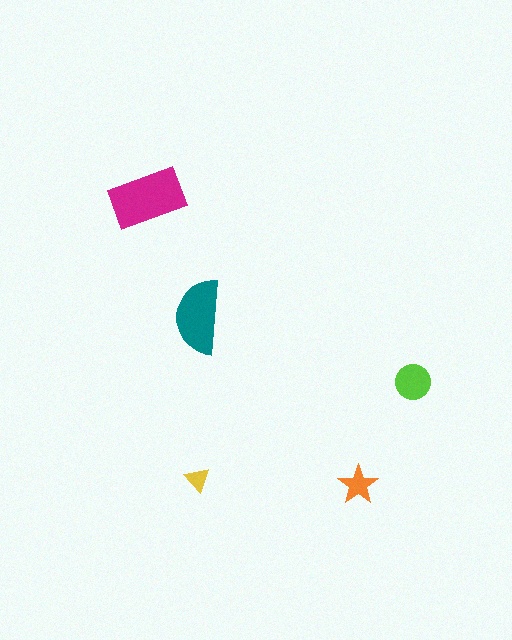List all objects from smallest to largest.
The yellow triangle, the orange star, the lime circle, the teal semicircle, the magenta rectangle.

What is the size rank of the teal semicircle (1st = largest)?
2nd.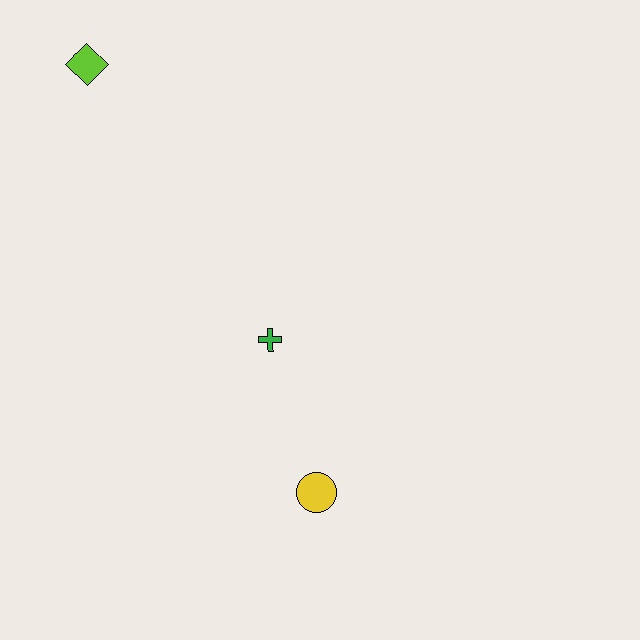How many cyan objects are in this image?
There are no cyan objects.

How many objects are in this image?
There are 3 objects.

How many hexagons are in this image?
There are no hexagons.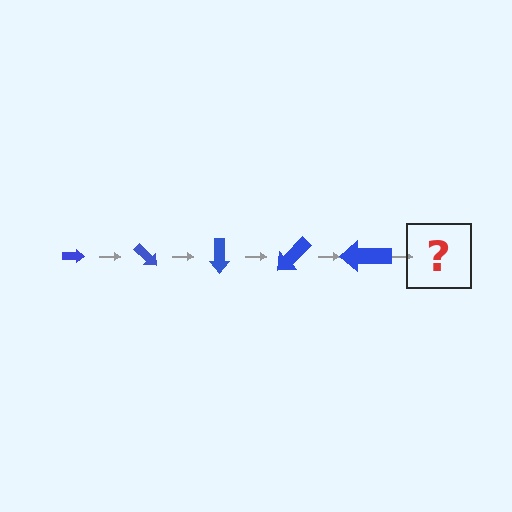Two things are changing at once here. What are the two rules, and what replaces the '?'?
The two rules are that the arrow grows larger each step and it rotates 45 degrees each step. The '?' should be an arrow, larger than the previous one and rotated 225 degrees from the start.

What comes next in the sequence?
The next element should be an arrow, larger than the previous one and rotated 225 degrees from the start.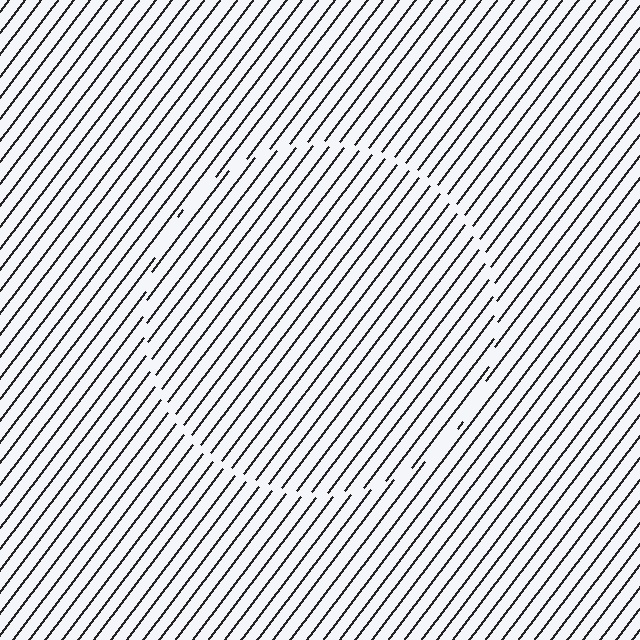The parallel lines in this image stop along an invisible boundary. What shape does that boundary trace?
An illusory circle. The interior of the shape contains the same grating, shifted by half a period — the contour is defined by the phase discontinuity where line-ends from the inner and outer gratings abut.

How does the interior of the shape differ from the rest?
The interior of the shape contains the same grating, shifted by half a period — the contour is defined by the phase discontinuity where line-ends from the inner and outer gratings abut.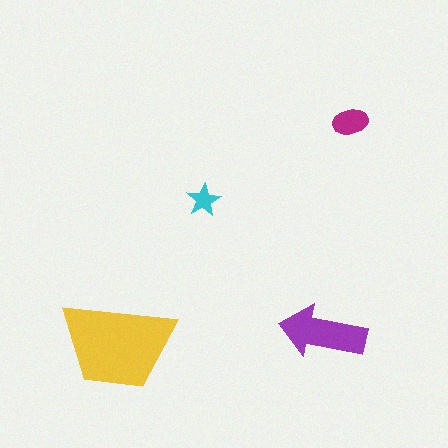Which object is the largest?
The yellow trapezoid.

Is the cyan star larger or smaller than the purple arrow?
Smaller.